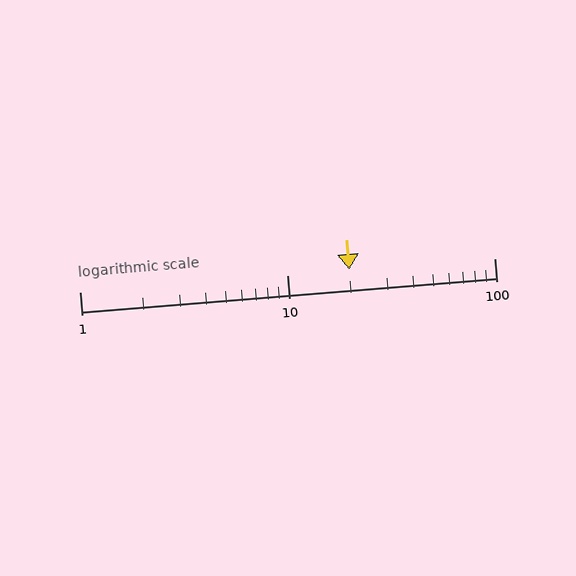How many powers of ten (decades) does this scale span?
The scale spans 2 decades, from 1 to 100.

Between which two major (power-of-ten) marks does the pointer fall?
The pointer is between 10 and 100.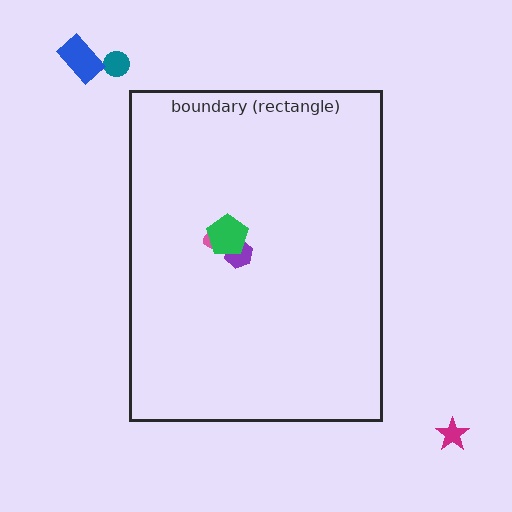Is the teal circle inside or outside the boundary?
Outside.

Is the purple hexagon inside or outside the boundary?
Inside.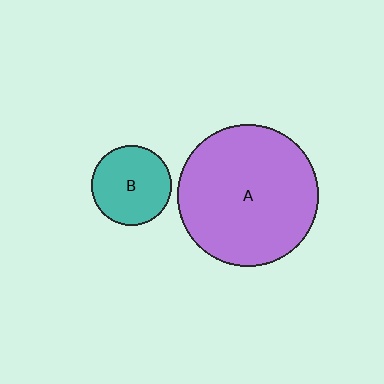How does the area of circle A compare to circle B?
Approximately 3.1 times.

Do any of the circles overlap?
No, none of the circles overlap.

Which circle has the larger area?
Circle A (purple).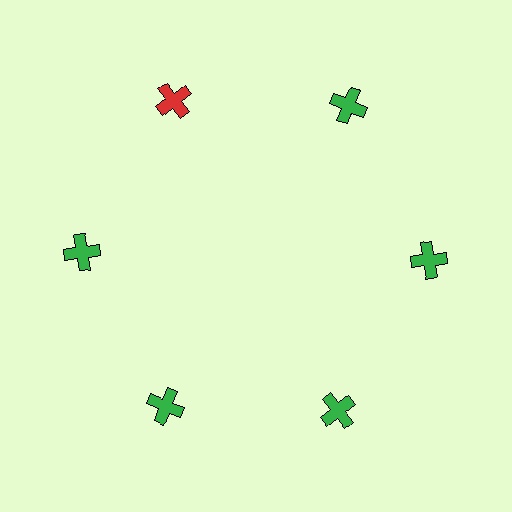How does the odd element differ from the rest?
It has a different color: red instead of green.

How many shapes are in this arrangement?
There are 6 shapes arranged in a ring pattern.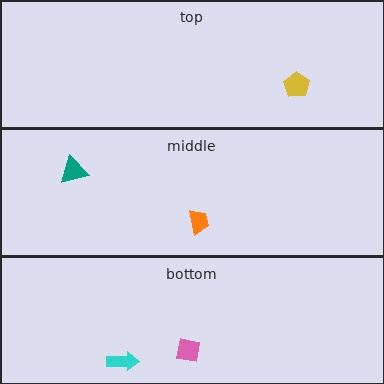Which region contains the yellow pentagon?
The top region.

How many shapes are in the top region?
1.